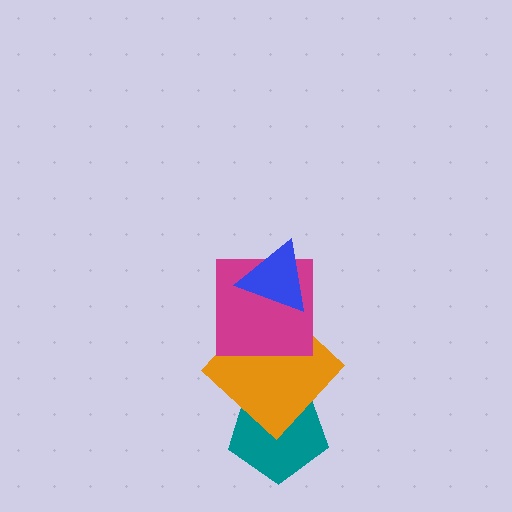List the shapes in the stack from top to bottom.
From top to bottom: the blue triangle, the magenta square, the orange diamond, the teal pentagon.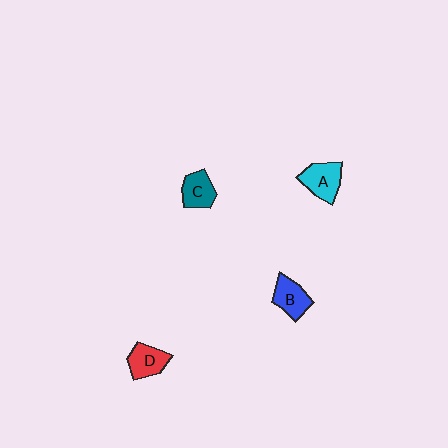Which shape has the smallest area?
Shape C (teal).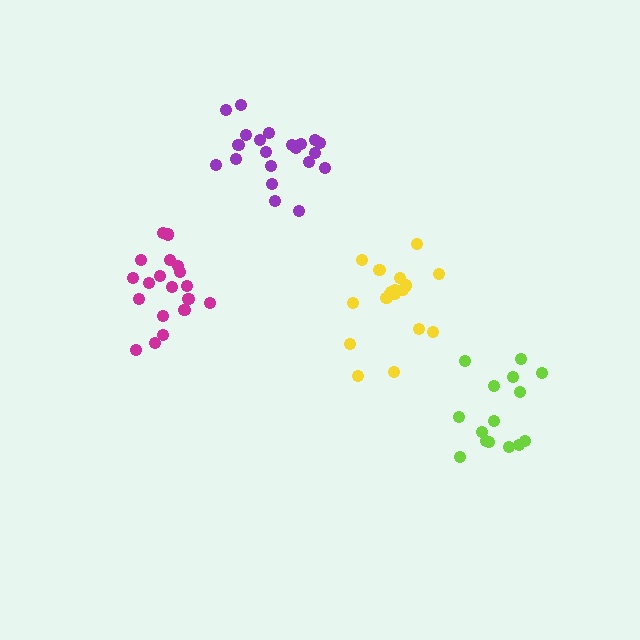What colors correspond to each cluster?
The clusters are colored: purple, magenta, lime, yellow.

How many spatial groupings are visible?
There are 4 spatial groupings.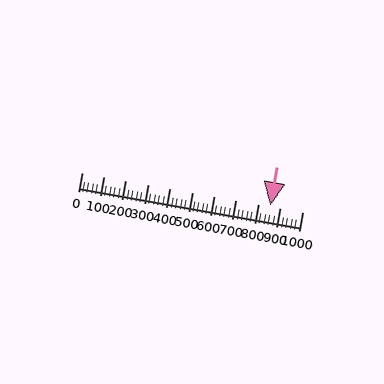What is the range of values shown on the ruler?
The ruler shows values from 0 to 1000.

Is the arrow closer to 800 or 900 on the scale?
The arrow is closer to 900.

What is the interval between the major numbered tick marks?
The major tick marks are spaced 100 units apart.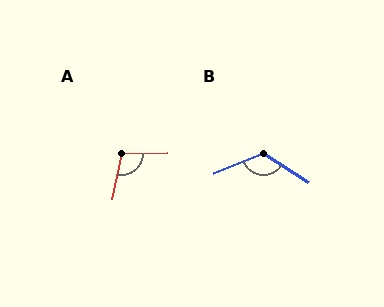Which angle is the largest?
B, at approximately 125 degrees.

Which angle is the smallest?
A, at approximately 102 degrees.